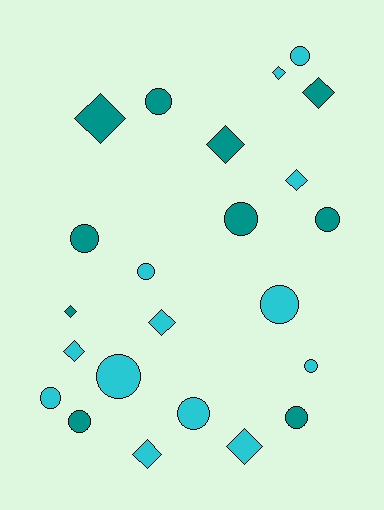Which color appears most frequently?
Cyan, with 13 objects.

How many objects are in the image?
There are 23 objects.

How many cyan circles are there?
There are 7 cyan circles.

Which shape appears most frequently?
Circle, with 13 objects.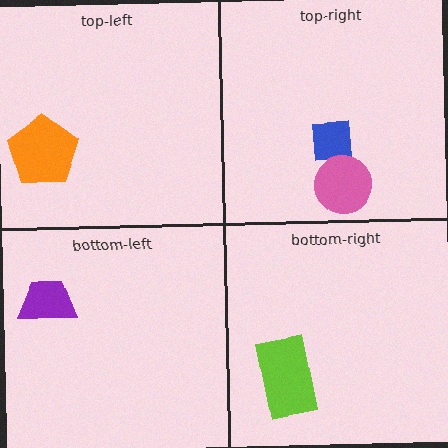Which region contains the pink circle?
The top-right region.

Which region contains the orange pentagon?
The top-left region.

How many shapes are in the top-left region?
1.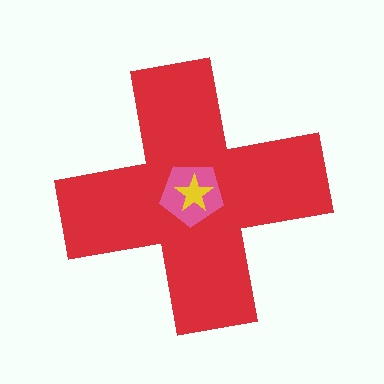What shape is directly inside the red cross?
The pink pentagon.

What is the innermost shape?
The yellow star.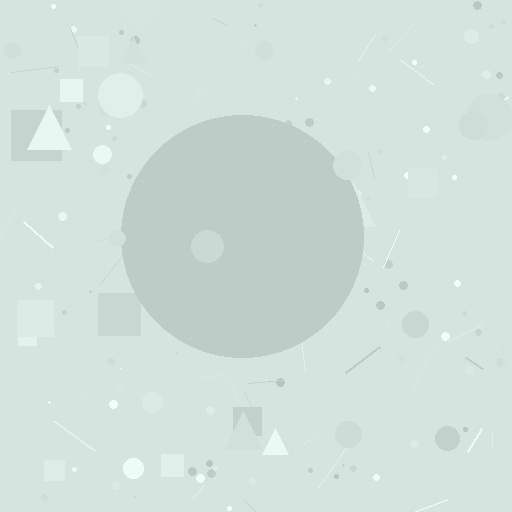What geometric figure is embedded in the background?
A circle is embedded in the background.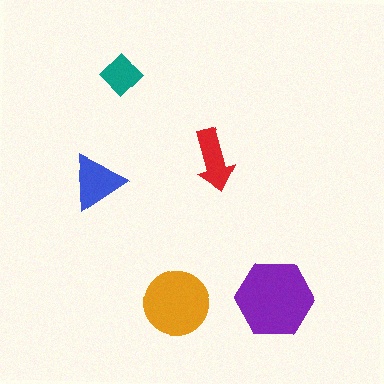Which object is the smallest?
The teal diamond.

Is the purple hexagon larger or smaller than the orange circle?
Larger.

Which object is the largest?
The purple hexagon.